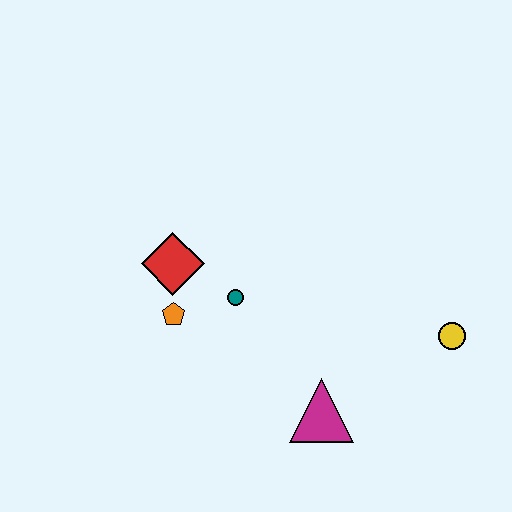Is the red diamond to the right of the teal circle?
No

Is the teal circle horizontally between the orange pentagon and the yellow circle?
Yes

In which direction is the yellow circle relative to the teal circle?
The yellow circle is to the right of the teal circle.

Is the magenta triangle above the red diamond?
No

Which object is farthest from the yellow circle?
The red diamond is farthest from the yellow circle.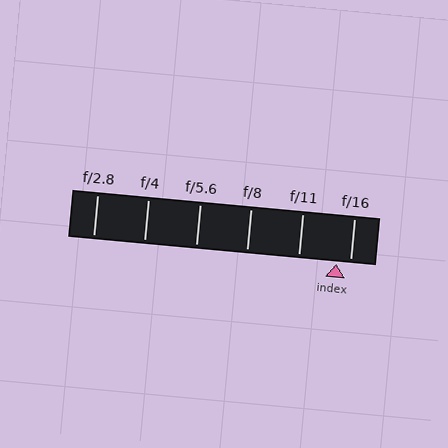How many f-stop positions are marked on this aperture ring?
There are 6 f-stop positions marked.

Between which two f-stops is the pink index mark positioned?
The index mark is between f/11 and f/16.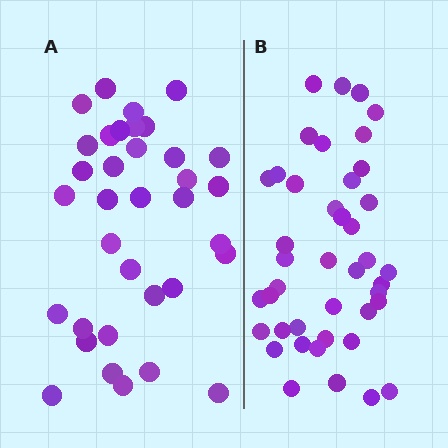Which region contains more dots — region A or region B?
Region B (the right region) has more dots.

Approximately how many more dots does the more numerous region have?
Region B has roughly 8 or so more dots than region A.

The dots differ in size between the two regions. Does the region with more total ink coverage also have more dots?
No. Region A has more total ink coverage because its dots are larger, but region B actually contains more individual dots. Total area can be misleading — the number of items is what matters here.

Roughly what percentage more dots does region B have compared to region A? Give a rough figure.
About 20% more.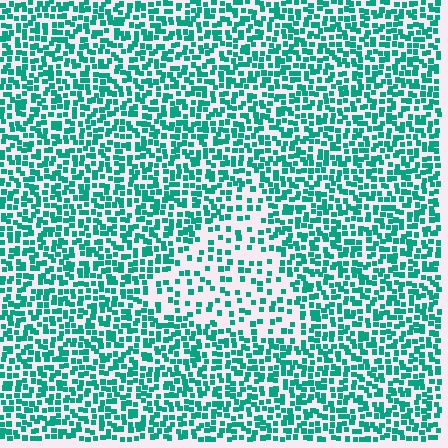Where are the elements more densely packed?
The elements are more densely packed outside the triangle boundary.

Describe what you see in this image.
The image contains small teal elements arranged at two different densities. A triangle-shaped region is visible where the elements are less densely packed than the surrounding area.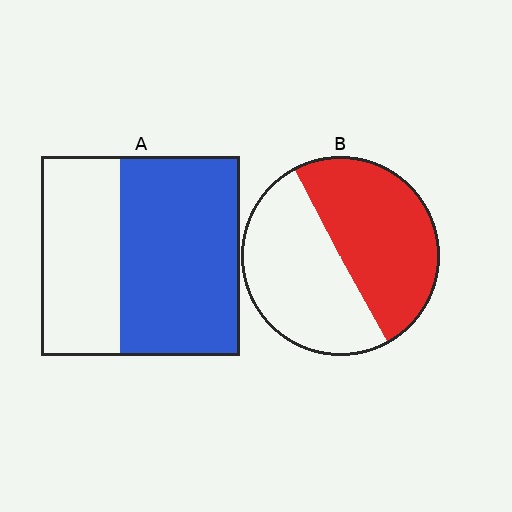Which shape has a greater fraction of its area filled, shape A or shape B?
Shape A.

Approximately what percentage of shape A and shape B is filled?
A is approximately 60% and B is approximately 50%.